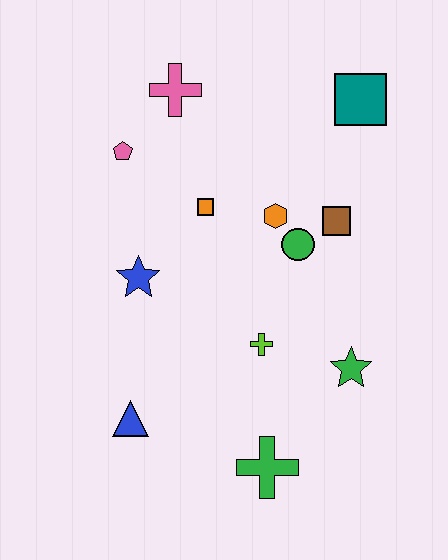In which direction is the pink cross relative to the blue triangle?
The pink cross is above the blue triangle.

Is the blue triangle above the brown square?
No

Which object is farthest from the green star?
The pink cross is farthest from the green star.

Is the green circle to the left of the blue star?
No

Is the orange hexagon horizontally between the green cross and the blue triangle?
No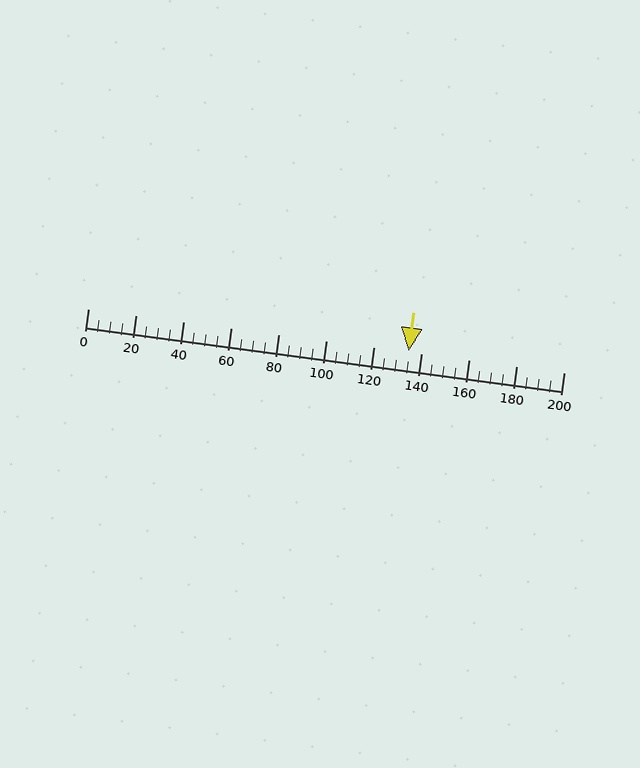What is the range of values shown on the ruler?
The ruler shows values from 0 to 200.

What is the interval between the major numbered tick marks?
The major tick marks are spaced 20 units apart.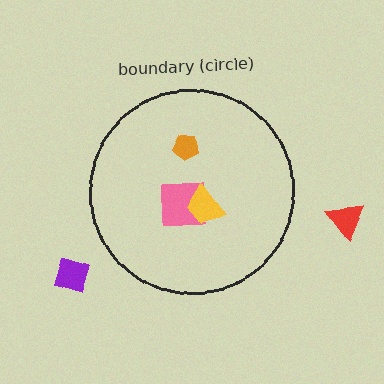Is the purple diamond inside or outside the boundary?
Outside.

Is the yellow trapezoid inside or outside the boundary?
Inside.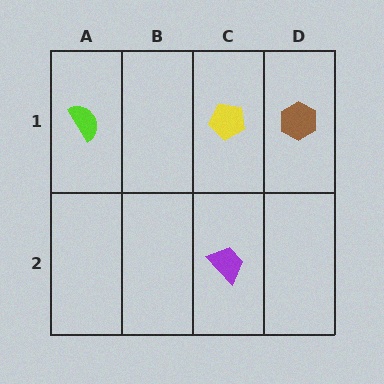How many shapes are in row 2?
1 shape.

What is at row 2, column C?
A purple trapezoid.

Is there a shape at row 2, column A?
No, that cell is empty.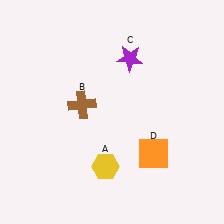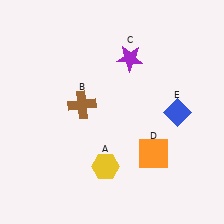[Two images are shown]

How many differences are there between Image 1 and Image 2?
There is 1 difference between the two images.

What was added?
A blue diamond (E) was added in Image 2.